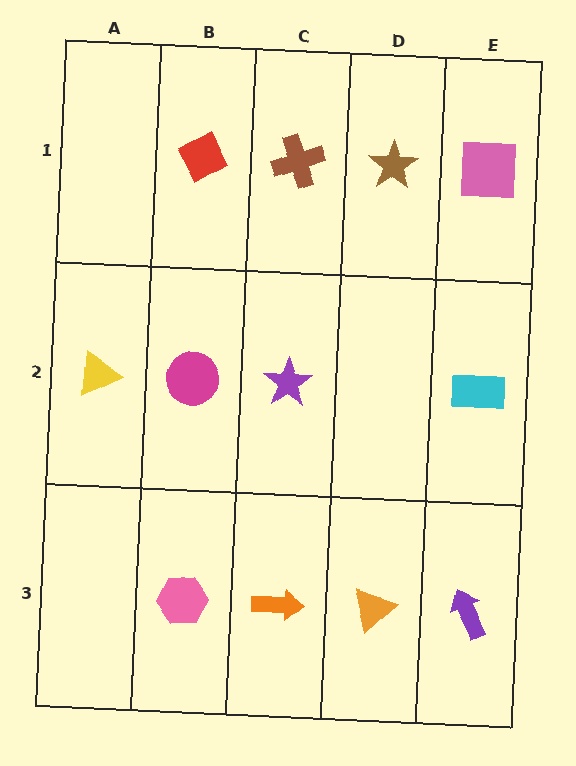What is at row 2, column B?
A magenta circle.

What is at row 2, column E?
A cyan rectangle.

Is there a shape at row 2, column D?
No, that cell is empty.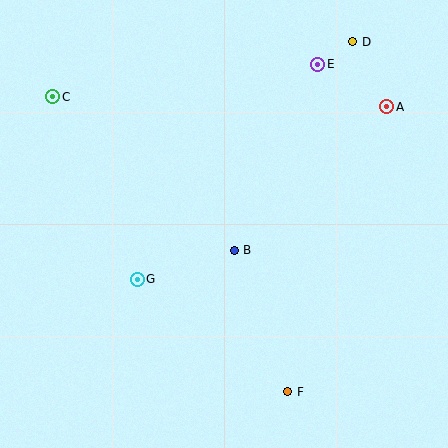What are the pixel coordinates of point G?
Point G is at (137, 279).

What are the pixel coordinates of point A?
Point A is at (387, 107).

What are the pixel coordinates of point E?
Point E is at (318, 64).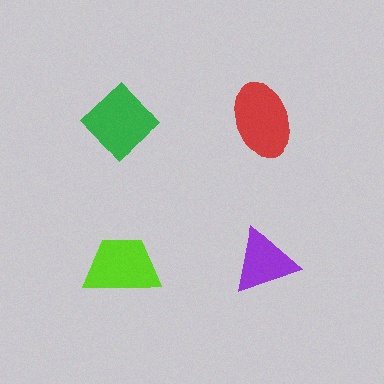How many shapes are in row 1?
2 shapes.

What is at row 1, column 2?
A red ellipse.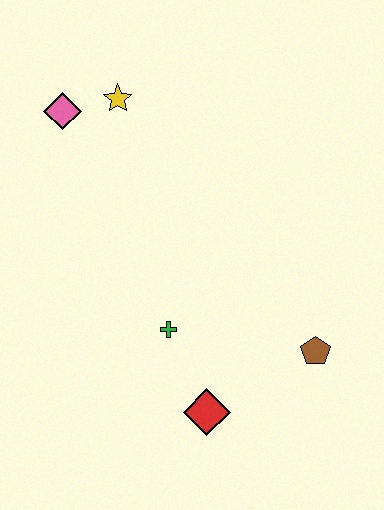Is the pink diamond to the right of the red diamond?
No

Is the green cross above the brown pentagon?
Yes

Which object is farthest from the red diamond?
The pink diamond is farthest from the red diamond.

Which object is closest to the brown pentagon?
The red diamond is closest to the brown pentagon.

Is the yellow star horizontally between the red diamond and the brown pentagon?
No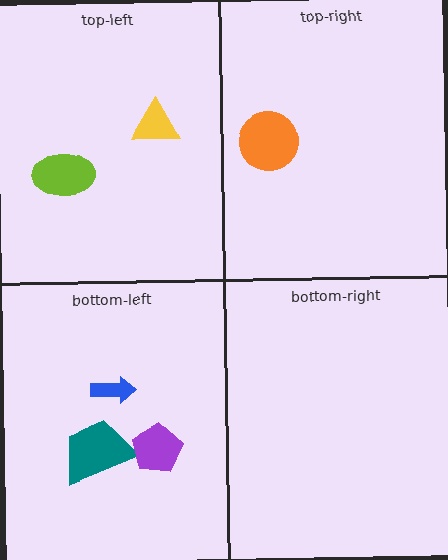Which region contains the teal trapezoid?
The bottom-left region.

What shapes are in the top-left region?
The yellow triangle, the lime ellipse.